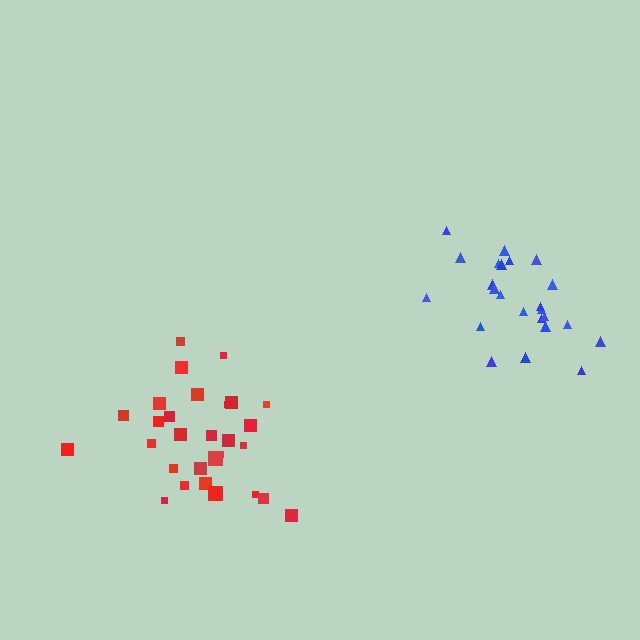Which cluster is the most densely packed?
Blue.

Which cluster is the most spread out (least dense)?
Red.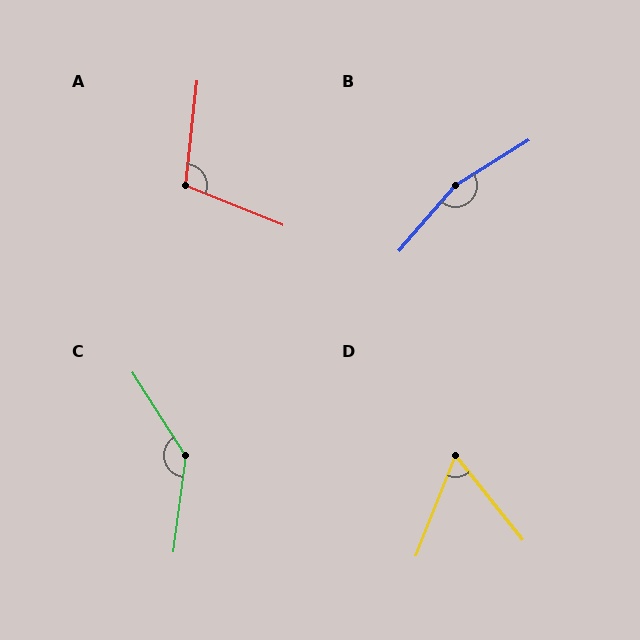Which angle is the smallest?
D, at approximately 60 degrees.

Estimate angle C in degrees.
Approximately 140 degrees.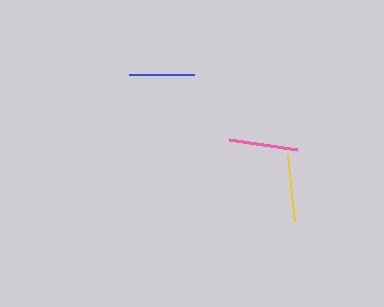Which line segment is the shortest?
The blue line is the shortest at approximately 65 pixels.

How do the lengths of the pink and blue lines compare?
The pink and blue lines are approximately the same length.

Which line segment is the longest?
The pink line is the longest at approximately 69 pixels.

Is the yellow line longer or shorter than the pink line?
The pink line is longer than the yellow line.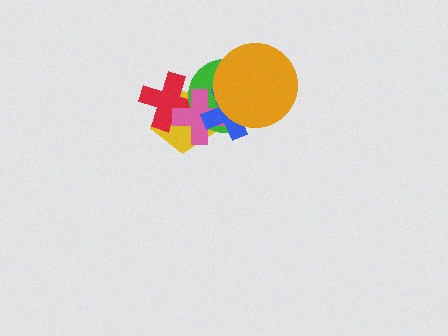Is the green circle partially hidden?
Yes, it is partially covered by another shape.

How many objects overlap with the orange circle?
2 objects overlap with the orange circle.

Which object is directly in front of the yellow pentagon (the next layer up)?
The red cross is directly in front of the yellow pentagon.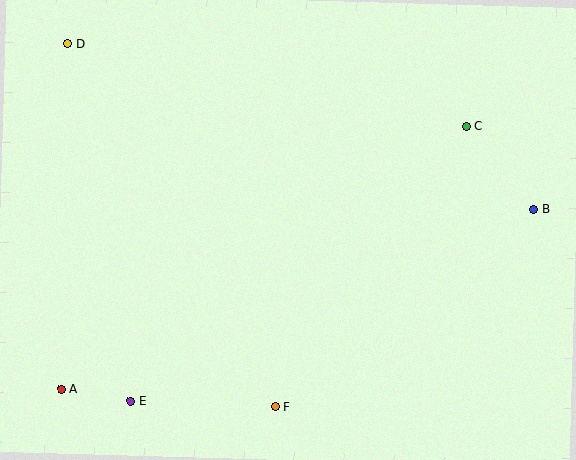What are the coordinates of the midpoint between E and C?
The midpoint between E and C is at (298, 263).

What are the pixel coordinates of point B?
Point B is at (534, 209).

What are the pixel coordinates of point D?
Point D is at (68, 43).